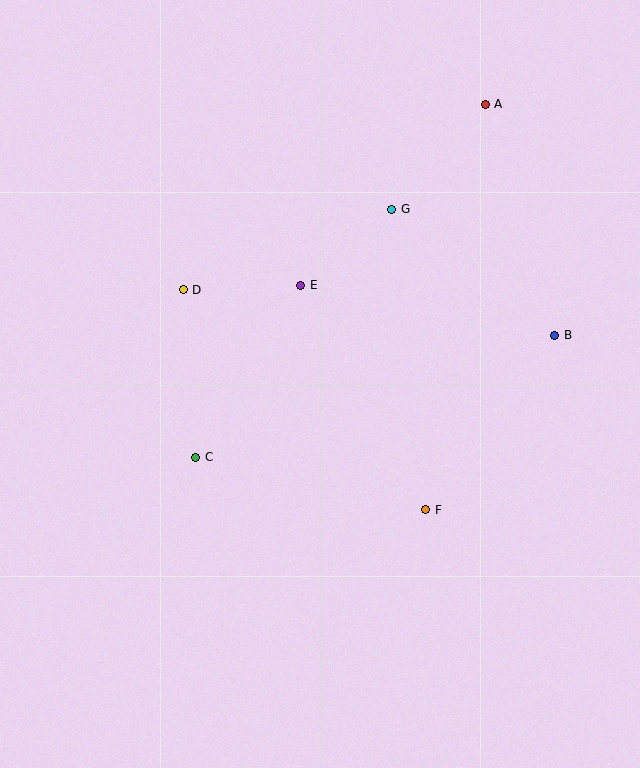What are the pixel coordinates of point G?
Point G is at (392, 209).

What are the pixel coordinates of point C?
Point C is at (196, 457).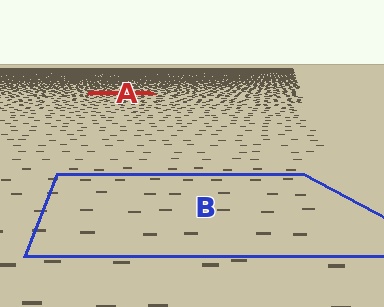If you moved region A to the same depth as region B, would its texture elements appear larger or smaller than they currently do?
They would appear larger. At a closer depth, the same texture elements are projected at a bigger on-screen size.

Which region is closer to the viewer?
Region B is closer. The texture elements there are larger and more spread out.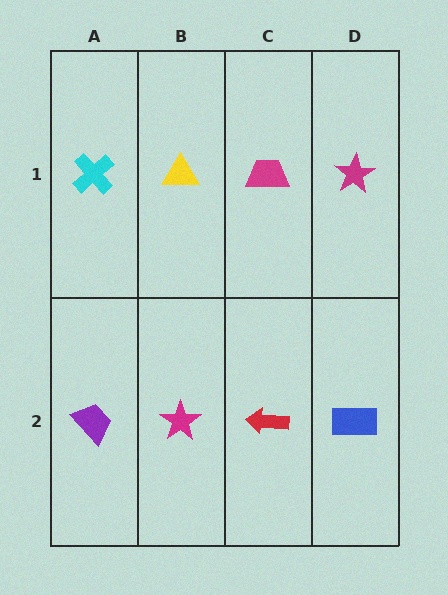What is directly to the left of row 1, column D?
A magenta trapezoid.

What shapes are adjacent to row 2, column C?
A magenta trapezoid (row 1, column C), a magenta star (row 2, column B), a blue rectangle (row 2, column D).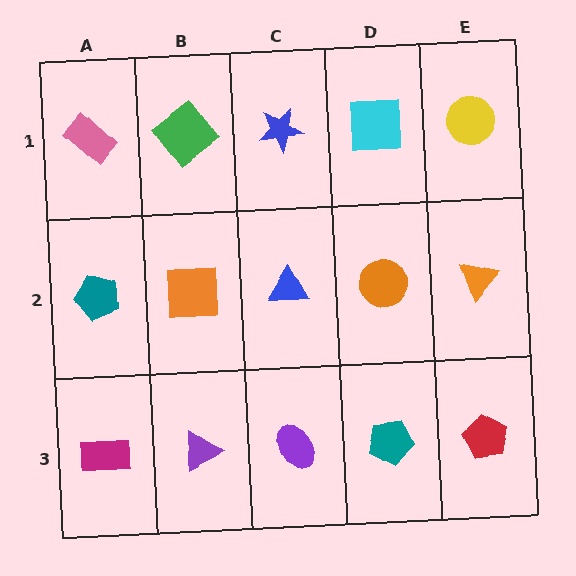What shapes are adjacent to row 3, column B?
An orange square (row 2, column B), a magenta rectangle (row 3, column A), a purple ellipse (row 3, column C).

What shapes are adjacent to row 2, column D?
A cyan square (row 1, column D), a teal pentagon (row 3, column D), a blue triangle (row 2, column C), an orange triangle (row 2, column E).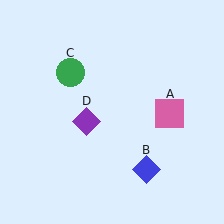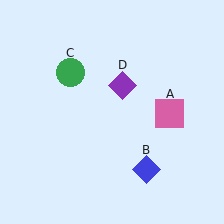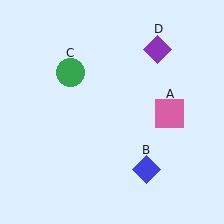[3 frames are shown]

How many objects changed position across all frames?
1 object changed position: purple diamond (object D).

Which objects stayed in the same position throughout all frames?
Pink square (object A) and blue diamond (object B) and green circle (object C) remained stationary.